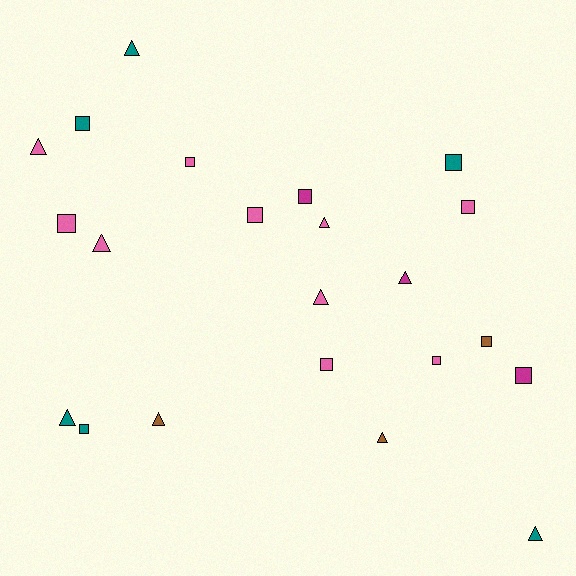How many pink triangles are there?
There are 4 pink triangles.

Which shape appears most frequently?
Square, with 12 objects.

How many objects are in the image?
There are 22 objects.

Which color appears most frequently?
Pink, with 10 objects.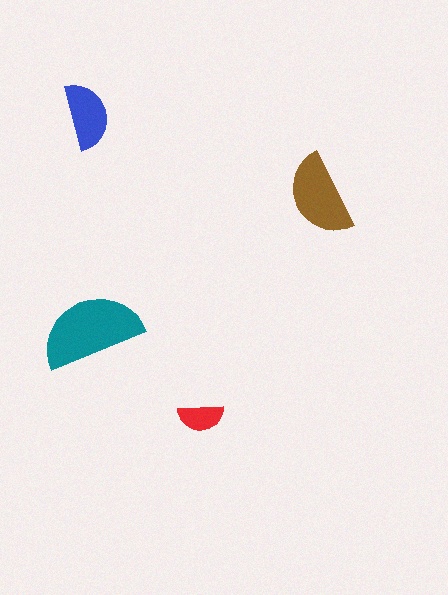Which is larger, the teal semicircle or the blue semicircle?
The teal one.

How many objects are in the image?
There are 4 objects in the image.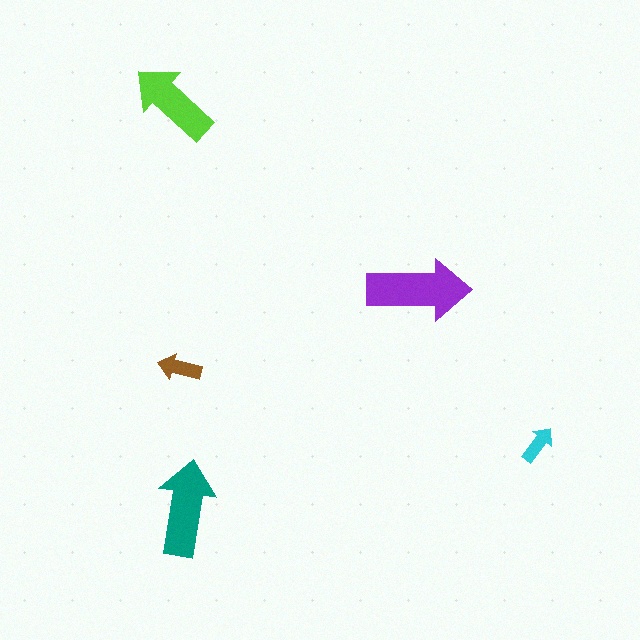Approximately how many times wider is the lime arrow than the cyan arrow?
About 2.5 times wider.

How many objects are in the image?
There are 5 objects in the image.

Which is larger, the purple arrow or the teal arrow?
The purple one.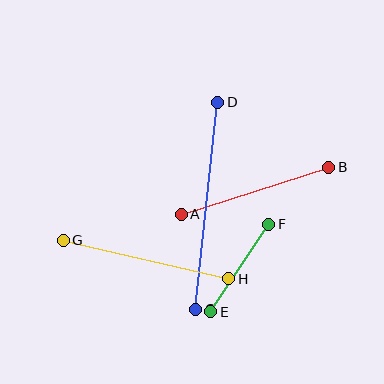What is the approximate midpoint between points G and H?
The midpoint is at approximately (146, 259) pixels.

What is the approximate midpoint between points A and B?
The midpoint is at approximately (255, 191) pixels.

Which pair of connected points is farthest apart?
Points C and D are farthest apart.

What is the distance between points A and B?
The distance is approximately 155 pixels.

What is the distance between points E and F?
The distance is approximately 105 pixels.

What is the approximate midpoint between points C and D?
The midpoint is at approximately (207, 206) pixels.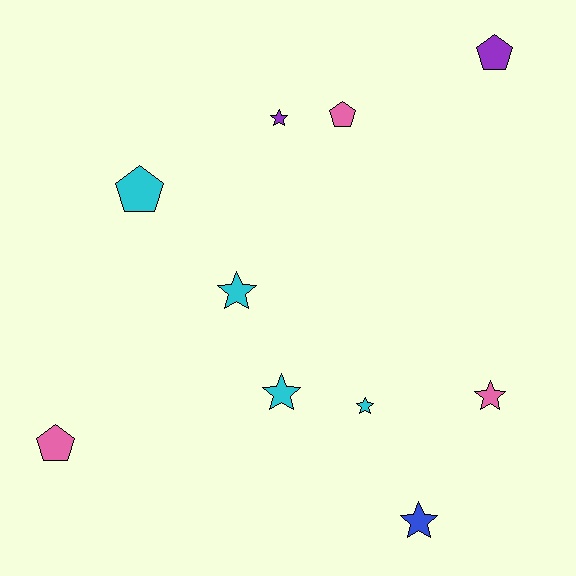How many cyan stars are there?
There are 3 cyan stars.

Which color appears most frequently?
Cyan, with 4 objects.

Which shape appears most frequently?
Star, with 6 objects.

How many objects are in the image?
There are 10 objects.